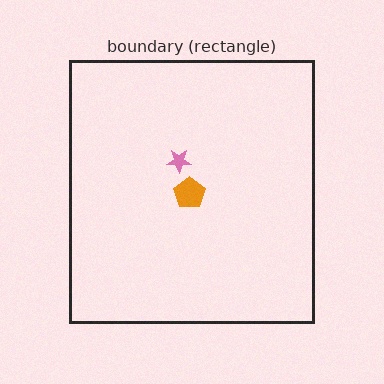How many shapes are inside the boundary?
2 inside, 0 outside.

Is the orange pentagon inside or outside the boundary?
Inside.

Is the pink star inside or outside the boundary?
Inside.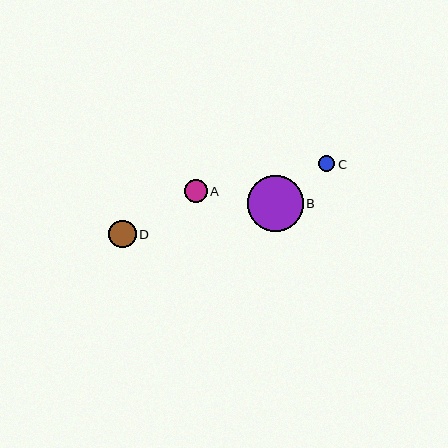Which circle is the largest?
Circle B is the largest with a size of approximately 56 pixels.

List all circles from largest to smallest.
From largest to smallest: B, D, A, C.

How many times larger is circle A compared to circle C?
Circle A is approximately 1.4 times the size of circle C.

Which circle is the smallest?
Circle C is the smallest with a size of approximately 17 pixels.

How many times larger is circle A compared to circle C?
Circle A is approximately 1.4 times the size of circle C.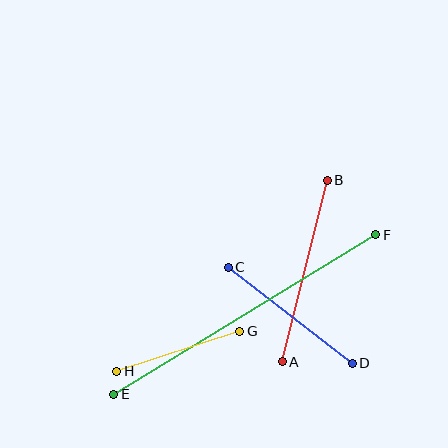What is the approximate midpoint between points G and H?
The midpoint is at approximately (178, 351) pixels.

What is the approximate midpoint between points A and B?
The midpoint is at approximately (305, 271) pixels.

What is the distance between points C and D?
The distance is approximately 157 pixels.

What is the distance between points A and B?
The distance is approximately 187 pixels.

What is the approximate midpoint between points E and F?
The midpoint is at approximately (245, 314) pixels.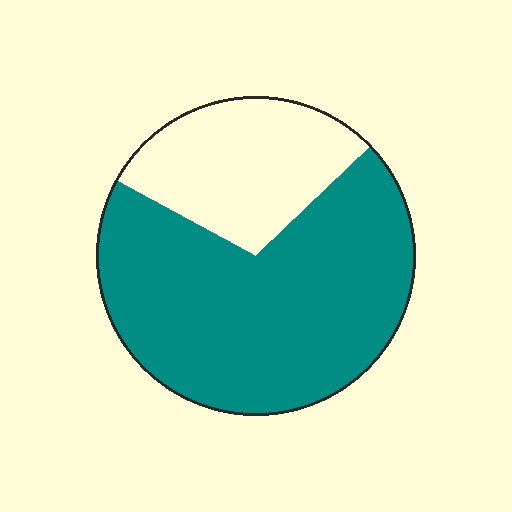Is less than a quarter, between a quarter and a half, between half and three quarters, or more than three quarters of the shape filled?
Between half and three quarters.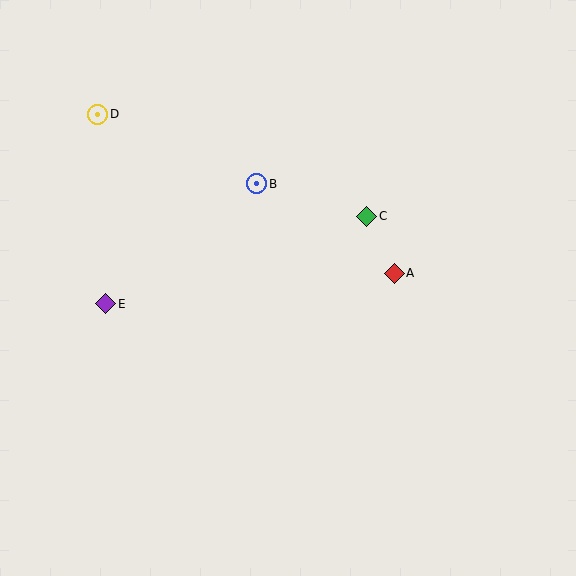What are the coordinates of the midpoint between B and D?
The midpoint between B and D is at (177, 149).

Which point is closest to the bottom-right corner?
Point A is closest to the bottom-right corner.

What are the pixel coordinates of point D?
Point D is at (98, 114).